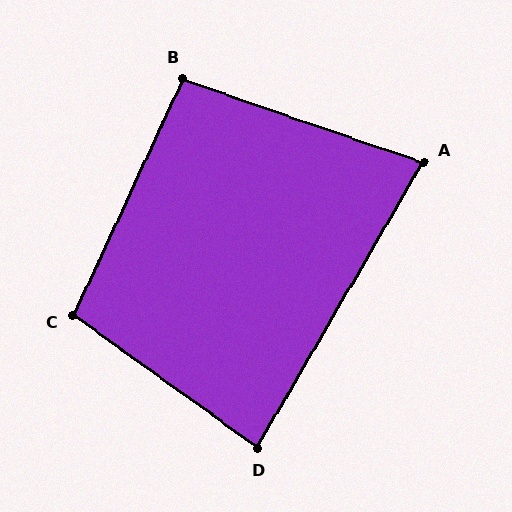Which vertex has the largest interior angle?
C, at approximately 101 degrees.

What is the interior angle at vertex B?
Approximately 96 degrees (obtuse).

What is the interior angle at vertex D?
Approximately 84 degrees (acute).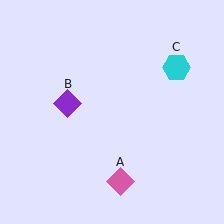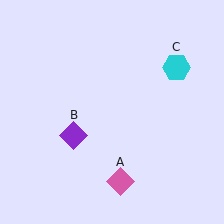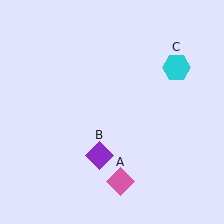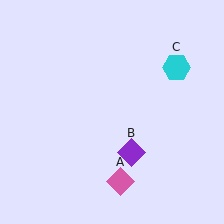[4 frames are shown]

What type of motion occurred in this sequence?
The purple diamond (object B) rotated counterclockwise around the center of the scene.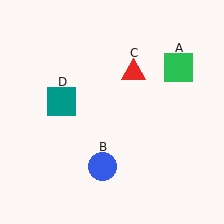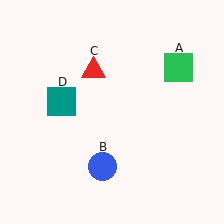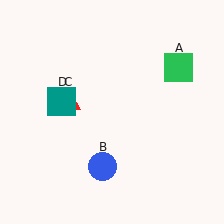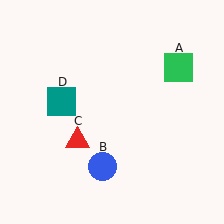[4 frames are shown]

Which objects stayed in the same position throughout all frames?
Green square (object A) and blue circle (object B) and teal square (object D) remained stationary.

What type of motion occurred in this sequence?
The red triangle (object C) rotated counterclockwise around the center of the scene.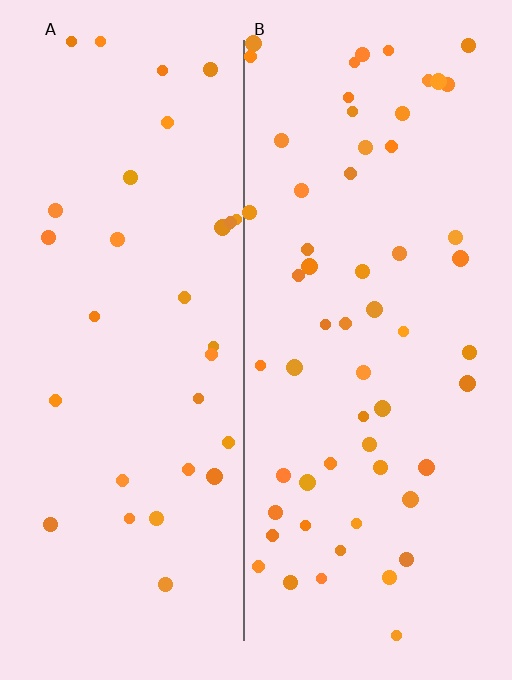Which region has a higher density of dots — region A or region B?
B (the right).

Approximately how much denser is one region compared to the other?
Approximately 1.8× — region B over region A.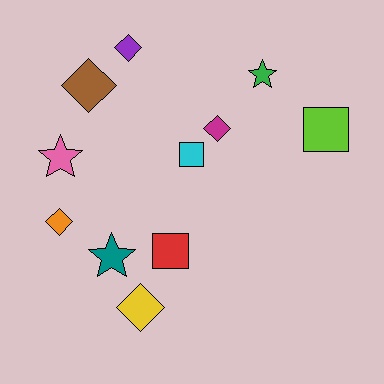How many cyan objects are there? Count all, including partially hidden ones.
There is 1 cyan object.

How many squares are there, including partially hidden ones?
There are 3 squares.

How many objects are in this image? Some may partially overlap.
There are 11 objects.